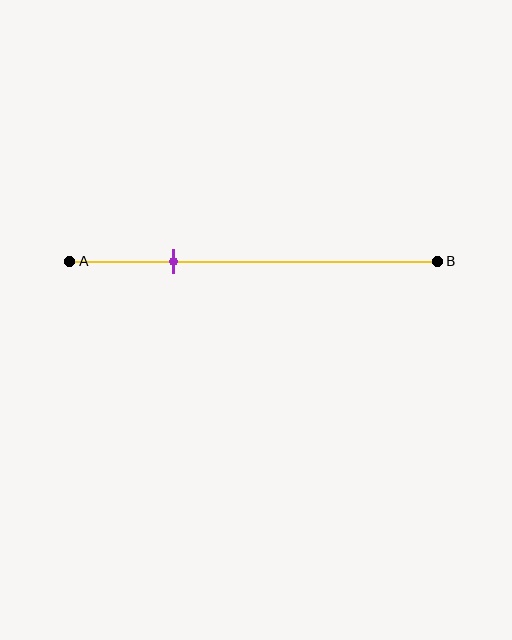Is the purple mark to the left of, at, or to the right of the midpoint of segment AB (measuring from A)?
The purple mark is to the left of the midpoint of segment AB.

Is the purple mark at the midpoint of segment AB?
No, the mark is at about 30% from A, not at the 50% midpoint.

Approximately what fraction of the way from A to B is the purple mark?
The purple mark is approximately 30% of the way from A to B.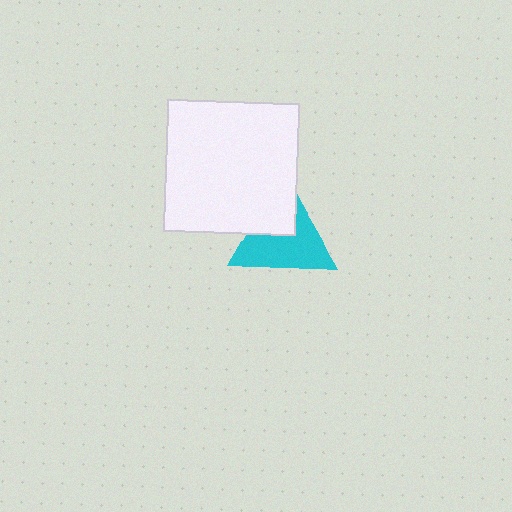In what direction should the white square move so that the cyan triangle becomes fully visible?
The white square should move toward the upper-left. That is the shortest direction to clear the overlap and leave the cyan triangle fully visible.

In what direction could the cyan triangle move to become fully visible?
The cyan triangle could move toward the lower-right. That would shift it out from behind the white square entirely.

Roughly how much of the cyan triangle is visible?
About half of it is visible (roughly 65%).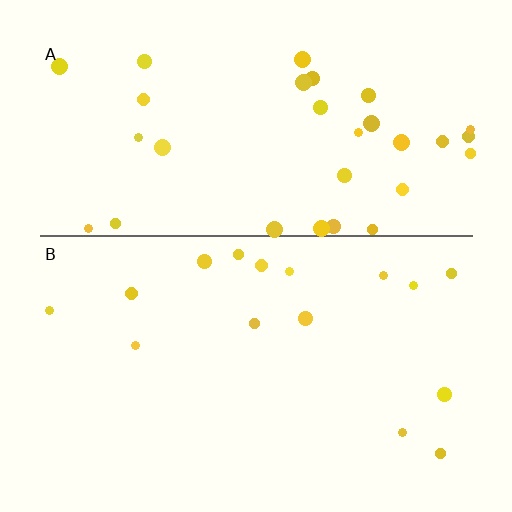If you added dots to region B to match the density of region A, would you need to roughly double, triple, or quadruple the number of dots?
Approximately double.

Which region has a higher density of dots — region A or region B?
A (the top).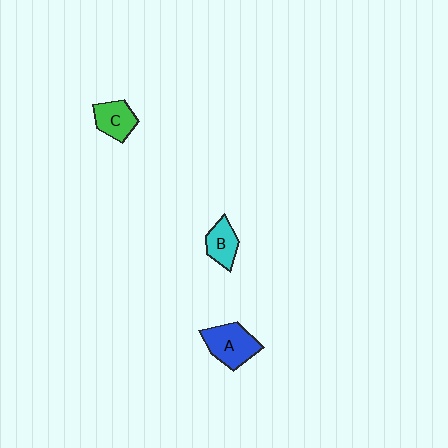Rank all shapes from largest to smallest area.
From largest to smallest: A (blue), C (green), B (cyan).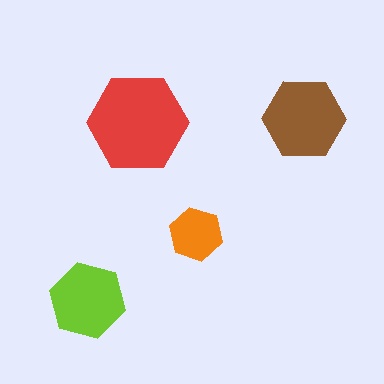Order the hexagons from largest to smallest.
the red one, the brown one, the lime one, the orange one.